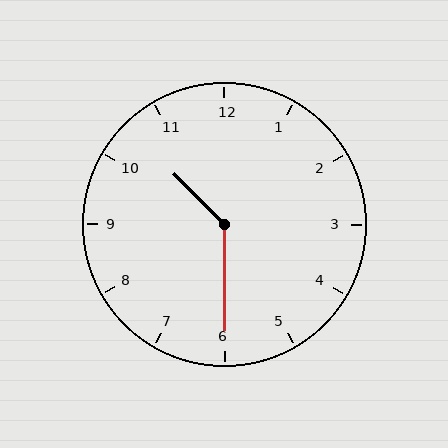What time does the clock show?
10:30.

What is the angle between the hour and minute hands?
Approximately 135 degrees.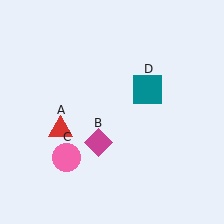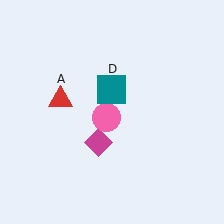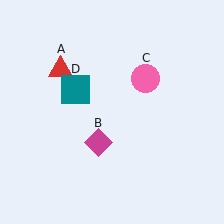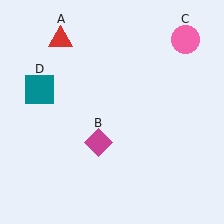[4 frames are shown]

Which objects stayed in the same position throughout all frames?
Magenta diamond (object B) remained stationary.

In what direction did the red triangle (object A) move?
The red triangle (object A) moved up.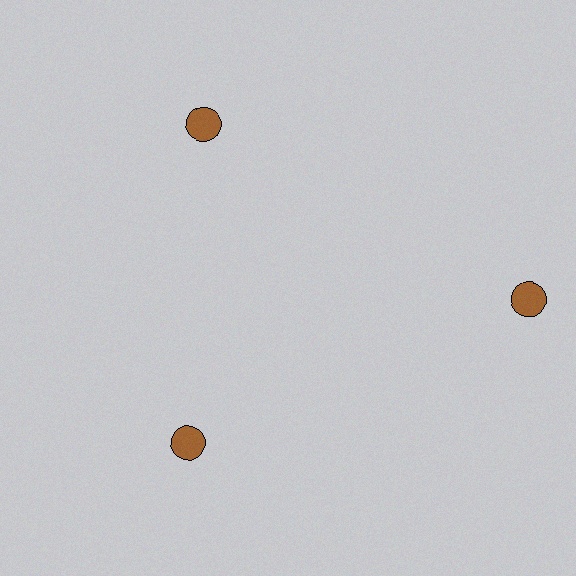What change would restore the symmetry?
The symmetry would be restored by moving it inward, back onto the ring so that all 3 circles sit at equal angles and equal distance from the center.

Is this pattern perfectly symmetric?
No. The 3 brown circles are arranged in a ring, but one element near the 3 o'clock position is pushed outward from the center, breaking the 3-fold rotational symmetry.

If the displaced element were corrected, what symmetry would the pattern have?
It would have 3-fold rotational symmetry — the pattern would map onto itself every 120 degrees.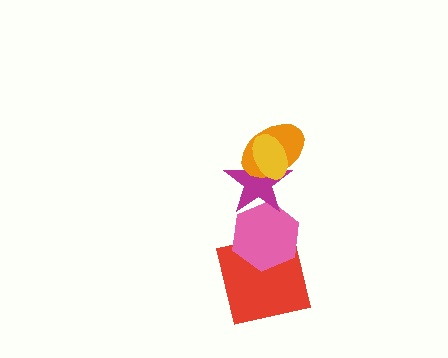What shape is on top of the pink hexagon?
The magenta star is on top of the pink hexagon.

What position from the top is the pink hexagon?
The pink hexagon is 4th from the top.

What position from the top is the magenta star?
The magenta star is 3rd from the top.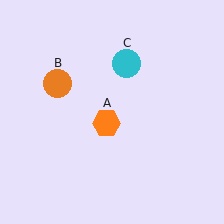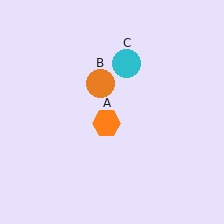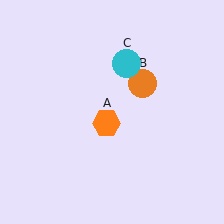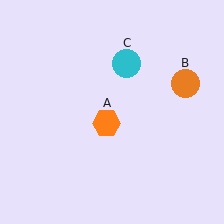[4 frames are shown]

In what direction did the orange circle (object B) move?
The orange circle (object B) moved right.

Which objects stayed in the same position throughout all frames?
Orange hexagon (object A) and cyan circle (object C) remained stationary.